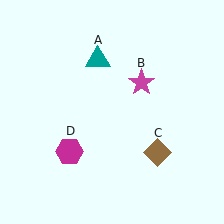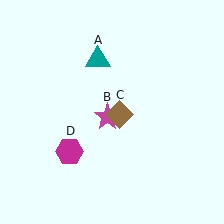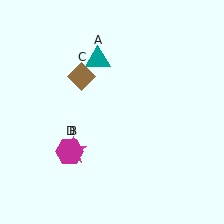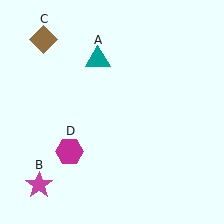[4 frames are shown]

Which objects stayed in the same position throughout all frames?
Teal triangle (object A) and magenta hexagon (object D) remained stationary.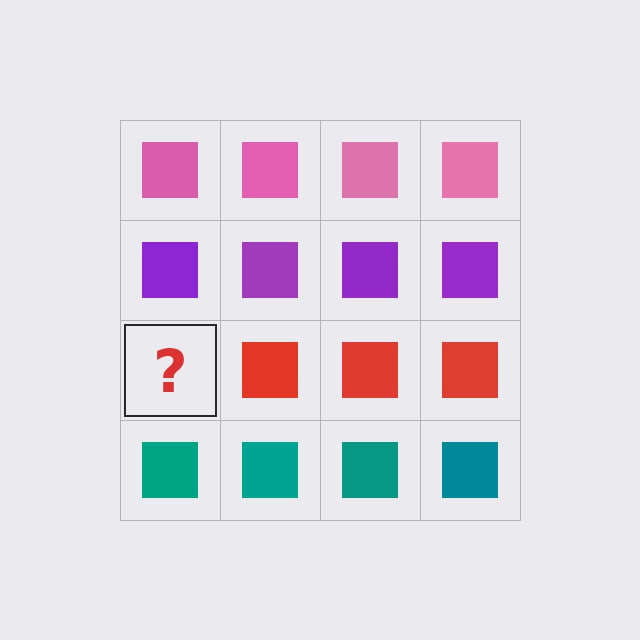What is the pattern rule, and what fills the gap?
The rule is that each row has a consistent color. The gap should be filled with a red square.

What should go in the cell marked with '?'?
The missing cell should contain a red square.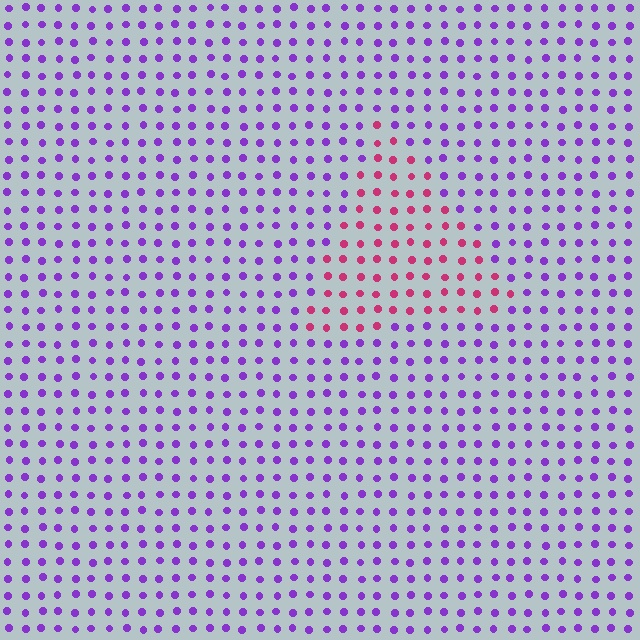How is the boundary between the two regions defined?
The boundary is defined purely by a slight shift in hue (about 60 degrees). Spacing, size, and orientation are identical on both sides.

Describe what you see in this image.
The image is filled with small purple elements in a uniform arrangement. A triangle-shaped region is visible where the elements are tinted to a slightly different hue, forming a subtle color boundary.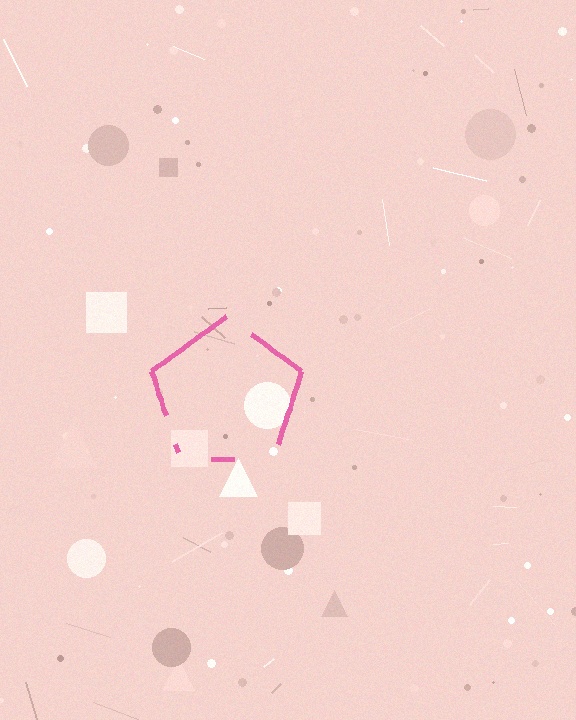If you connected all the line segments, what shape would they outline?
They would outline a pentagon.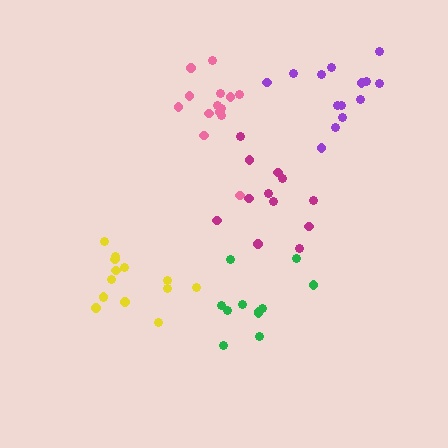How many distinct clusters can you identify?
There are 5 distinct clusters.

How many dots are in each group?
Group 1: 14 dots, Group 2: 14 dots, Group 3: 12 dots, Group 4: 11 dots, Group 5: 14 dots (65 total).